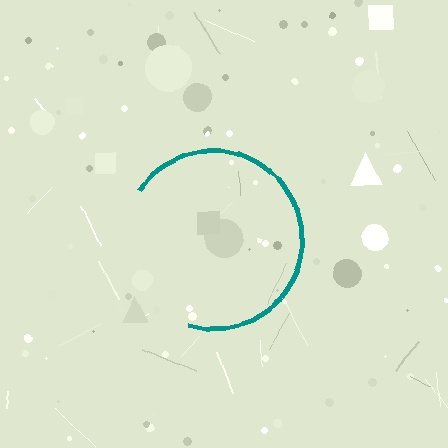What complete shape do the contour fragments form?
The contour fragments form a circle.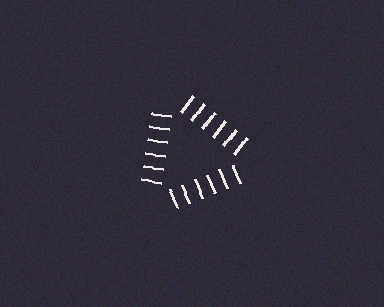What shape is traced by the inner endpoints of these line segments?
An illusory triangle — the line segments terminate on its edges but no continuous stroke is drawn.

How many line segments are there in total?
18 — 6 along each of the 3 edges.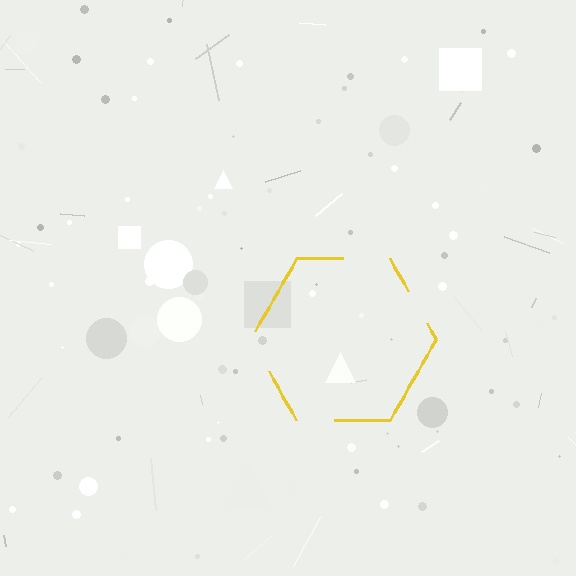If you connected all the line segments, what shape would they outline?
They would outline a hexagon.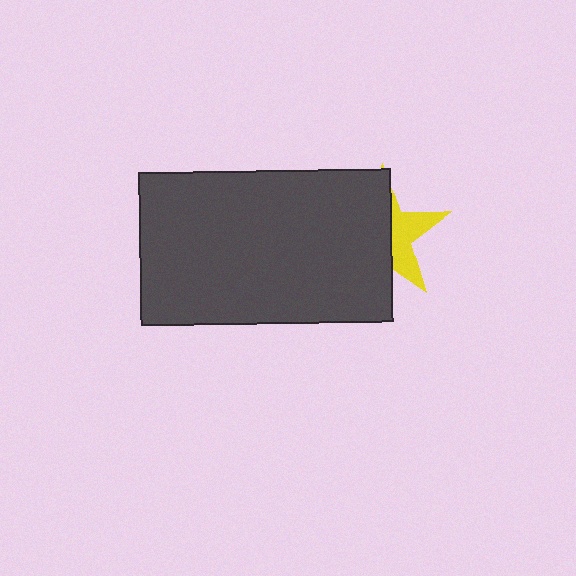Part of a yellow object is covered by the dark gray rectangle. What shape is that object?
It is a star.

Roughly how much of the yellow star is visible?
A small part of it is visible (roughly 37%).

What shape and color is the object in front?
The object in front is a dark gray rectangle.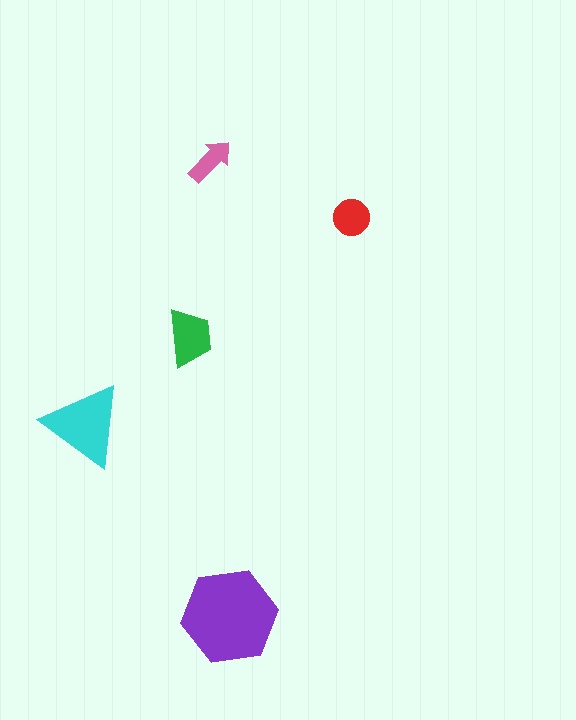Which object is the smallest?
The pink arrow.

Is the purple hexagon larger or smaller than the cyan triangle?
Larger.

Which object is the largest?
The purple hexagon.